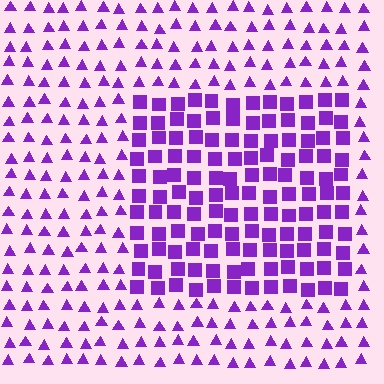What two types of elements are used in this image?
The image uses squares inside the rectangle region and triangles outside it.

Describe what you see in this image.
The image is filled with small purple elements arranged in a uniform grid. A rectangle-shaped region contains squares, while the surrounding area contains triangles. The boundary is defined purely by the change in element shape.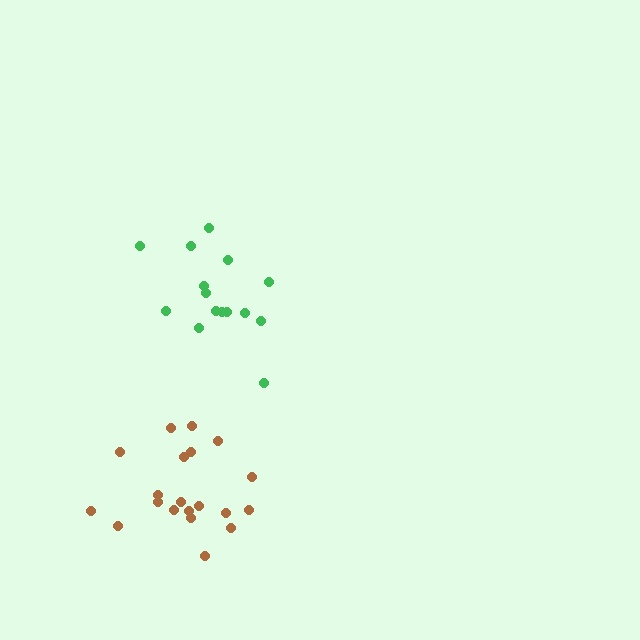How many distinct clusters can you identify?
There are 2 distinct clusters.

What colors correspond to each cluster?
The clusters are colored: green, brown.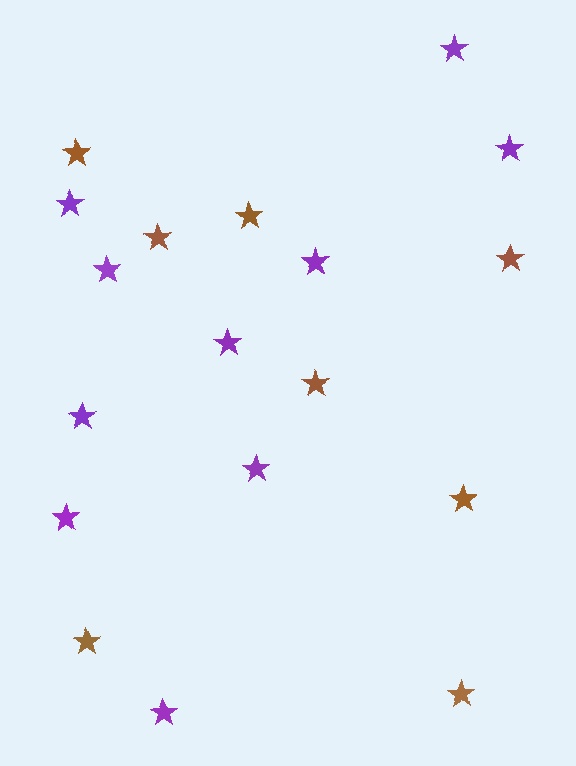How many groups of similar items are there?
There are 2 groups: one group of purple stars (10) and one group of brown stars (8).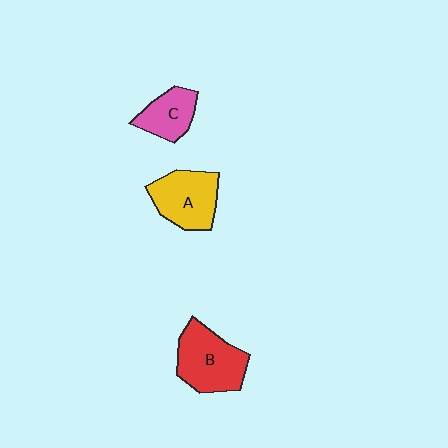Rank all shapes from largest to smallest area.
From largest to smallest: B (red), A (yellow), C (pink).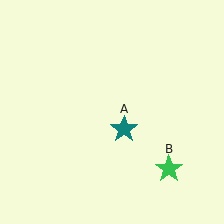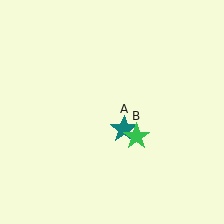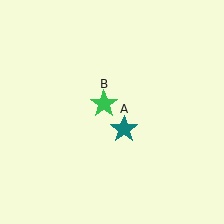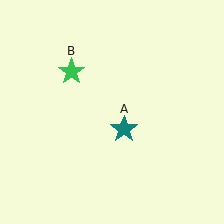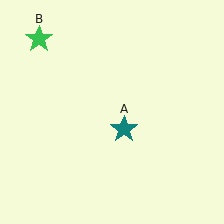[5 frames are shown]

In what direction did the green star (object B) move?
The green star (object B) moved up and to the left.